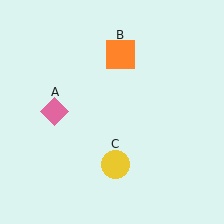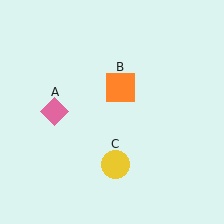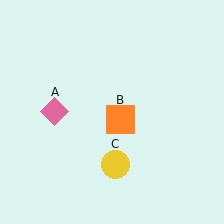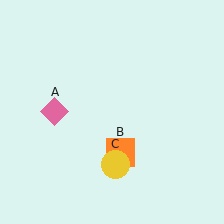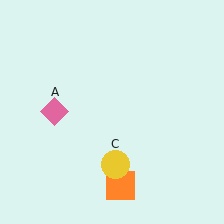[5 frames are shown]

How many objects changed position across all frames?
1 object changed position: orange square (object B).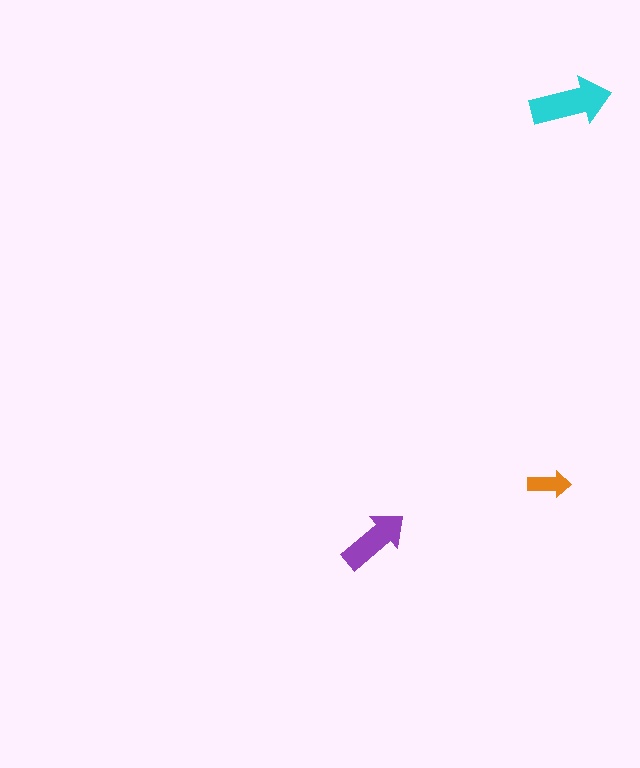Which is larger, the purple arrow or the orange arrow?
The purple one.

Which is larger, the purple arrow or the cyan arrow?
The cyan one.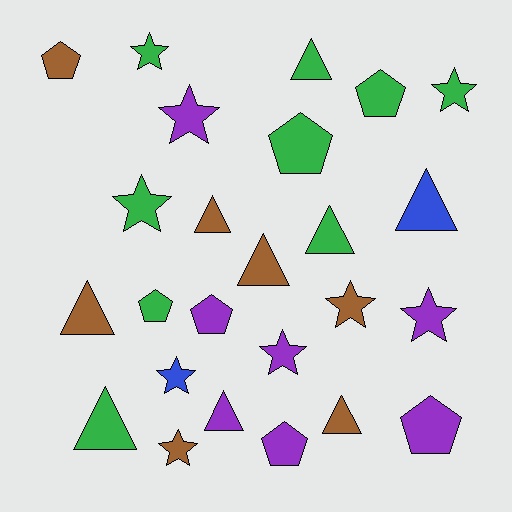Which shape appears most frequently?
Star, with 9 objects.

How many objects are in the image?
There are 25 objects.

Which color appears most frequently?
Green, with 9 objects.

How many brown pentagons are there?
There is 1 brown pentagon.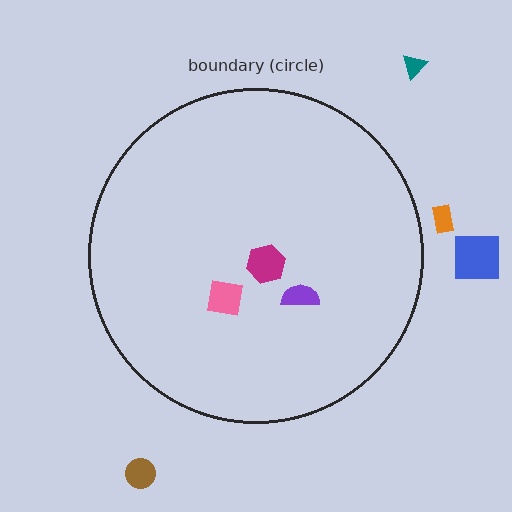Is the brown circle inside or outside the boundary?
Outside.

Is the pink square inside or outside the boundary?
Inside.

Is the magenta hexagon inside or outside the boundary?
Inside.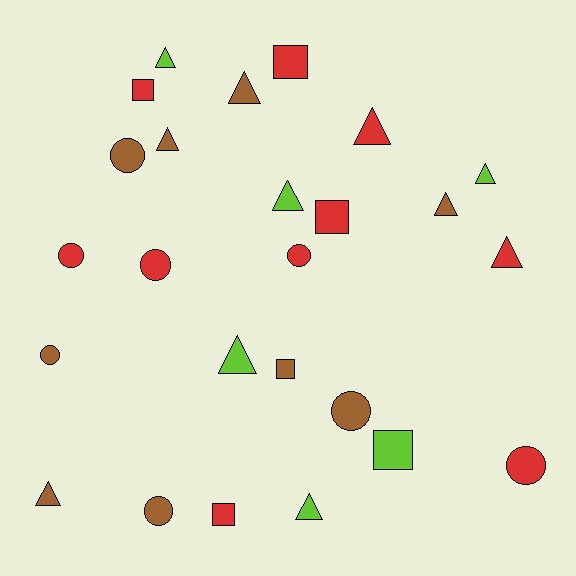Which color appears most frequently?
Red, with 10 objects.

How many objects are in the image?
There are 25 objects.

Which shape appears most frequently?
Triangle, with 11 objects.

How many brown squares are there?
There is 1 brown square.